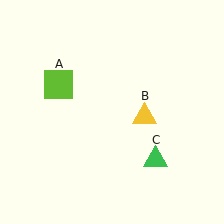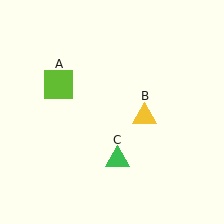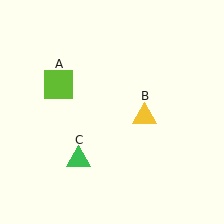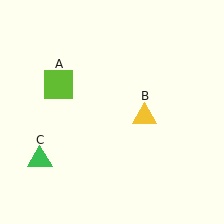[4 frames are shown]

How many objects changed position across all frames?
1 object changed position: green triangle (object C).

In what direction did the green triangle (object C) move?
The green triangle (object C) moved left.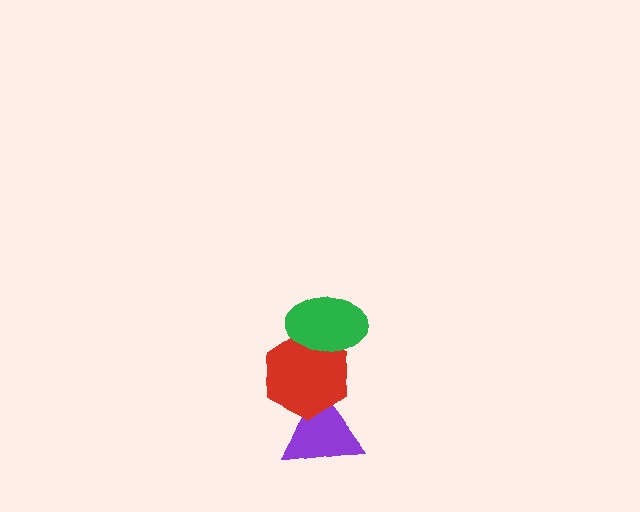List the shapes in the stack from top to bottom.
From top to bottom: the green ellipse, the red hexagon, the purple triangle.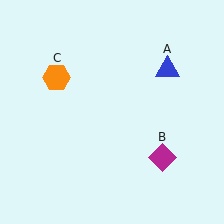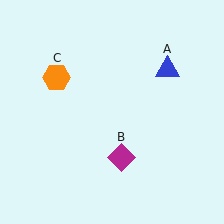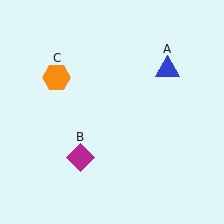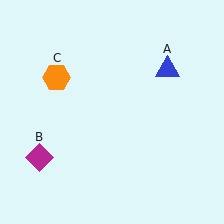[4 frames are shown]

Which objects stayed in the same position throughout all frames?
Blue triangle (object A) and orange hexagon (object C) remained stationary.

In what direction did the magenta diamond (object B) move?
The magenta diamond (object B) moved left.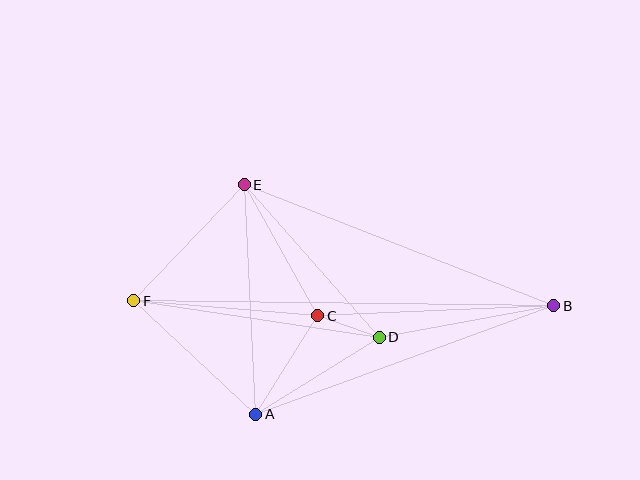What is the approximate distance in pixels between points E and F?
The distance between E and F is approximately 160 pixels.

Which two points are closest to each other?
Points C and D are closest to each other.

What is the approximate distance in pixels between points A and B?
The distance between A and B is approximately 317 pixels.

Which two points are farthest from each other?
Points B and F are farthest from each other.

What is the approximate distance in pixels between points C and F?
The distance between C and F is approximately 185 pixels.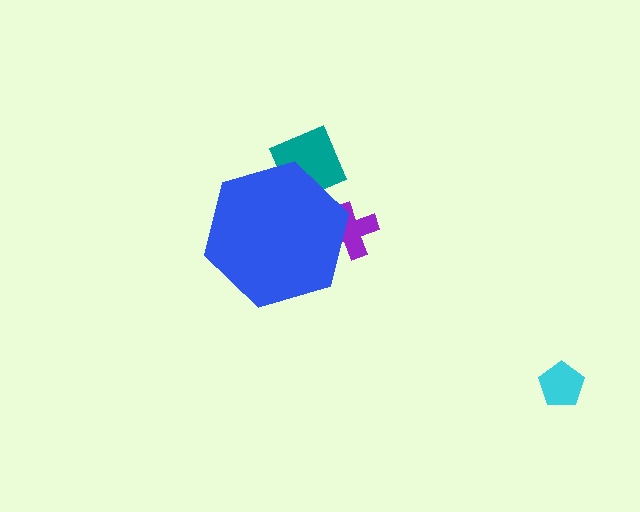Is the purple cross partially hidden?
Yes, the purple cross is partially hidden behind the blue hexagon.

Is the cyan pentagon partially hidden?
No, the cyan pentagon is fully visible.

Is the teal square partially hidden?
Yes, the teal square is partially hidden behind the blue hexagon.